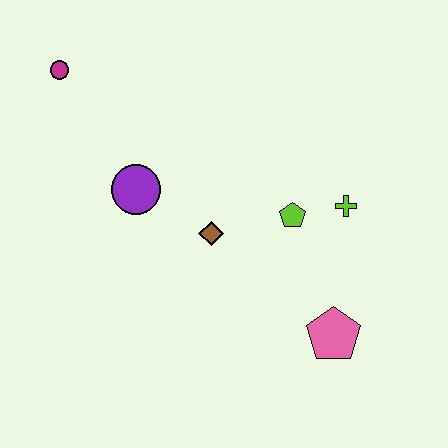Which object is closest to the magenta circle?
The purple circle is closest to the magenta circle.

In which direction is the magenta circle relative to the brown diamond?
The magenta circle is above the brown diamond.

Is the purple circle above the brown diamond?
Yes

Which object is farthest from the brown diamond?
The magenta circle is farthest from the brown diamond.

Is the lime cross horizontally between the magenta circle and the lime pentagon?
No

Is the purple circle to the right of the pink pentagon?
No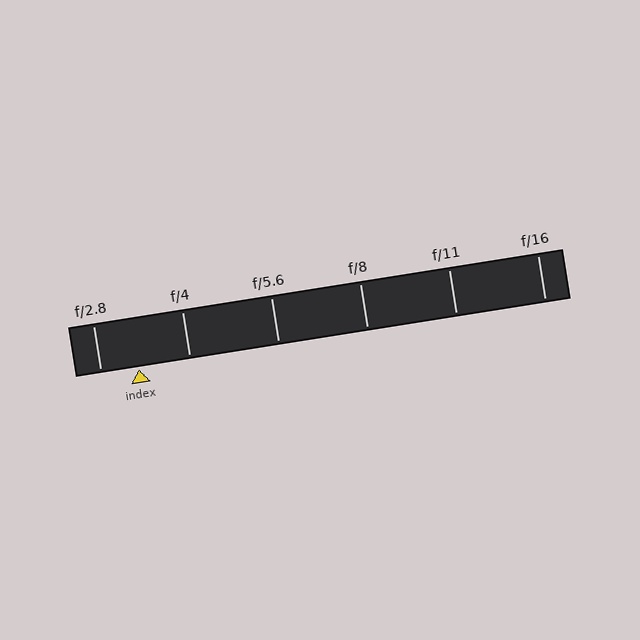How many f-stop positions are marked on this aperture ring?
There are 6 f-stop positions marked.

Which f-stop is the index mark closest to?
The index mark is closest to f/2.8.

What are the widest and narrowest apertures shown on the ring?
The widest aperture shown is f/2.8 and the narrowest is f/16.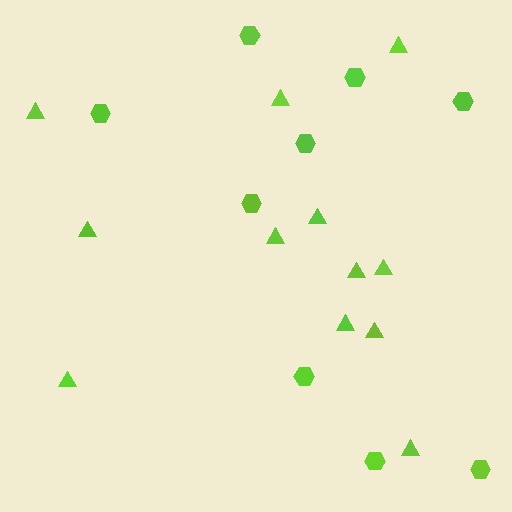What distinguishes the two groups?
There are 2 groups: one group of hexagons (9) and one group of triangles (12).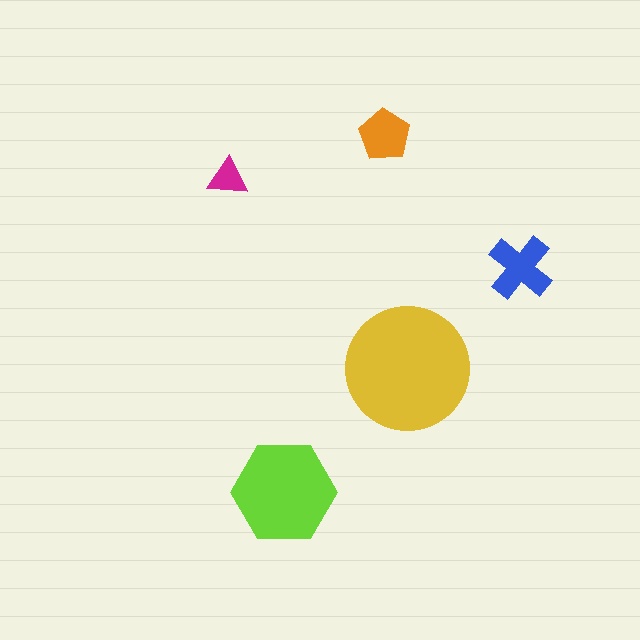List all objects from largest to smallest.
The yellow circle, the lime hexagon, the blue cross, the orange pentagon, the magenta triangle.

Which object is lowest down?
The lime hexagon is bottommost.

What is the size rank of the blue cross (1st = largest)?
3rd.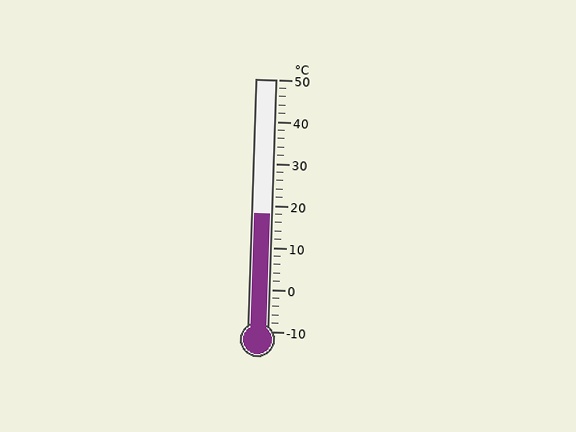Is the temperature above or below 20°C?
The temperature is below 20°C.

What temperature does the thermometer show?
The thermometer shows approximately 18°C.